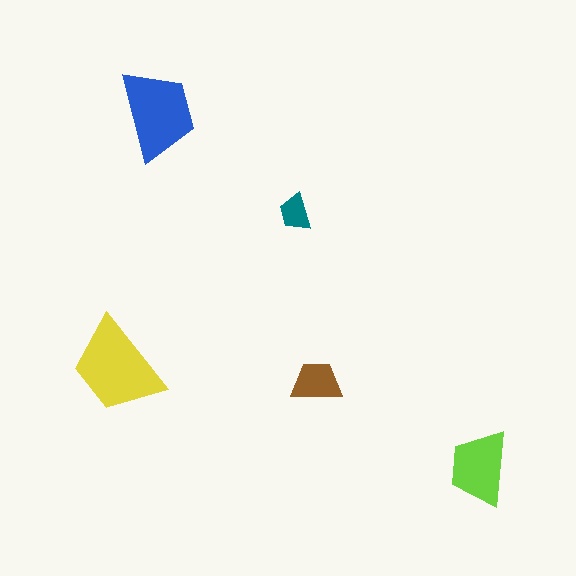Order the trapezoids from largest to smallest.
the yellow one, the blue one, the lime one, the brown one, the teal one.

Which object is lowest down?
The lime trapezoid is bottommost.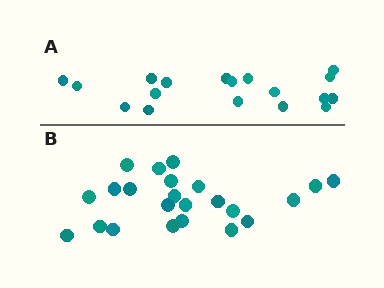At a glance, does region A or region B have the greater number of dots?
Region B (the bottom region) has more dots.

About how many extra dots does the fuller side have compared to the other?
Region B has about 5 more dots than region A.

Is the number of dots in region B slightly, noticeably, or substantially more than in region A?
Region B has noticeably more, but not dramatically so. The ratio is roughly 1.3 to 1.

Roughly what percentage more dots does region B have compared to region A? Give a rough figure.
About 30% more.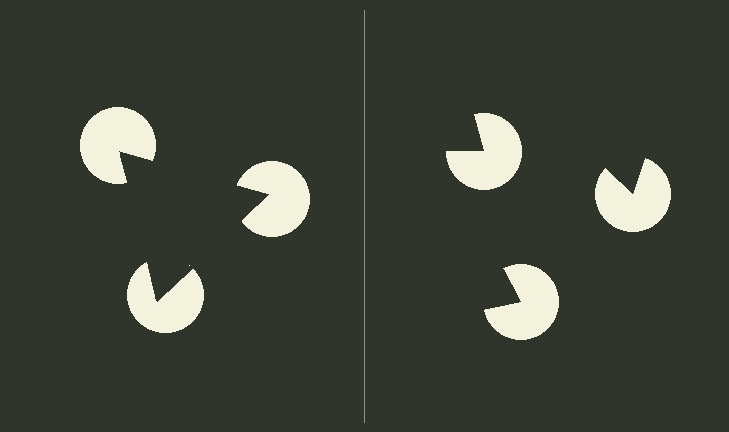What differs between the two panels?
The pac-man discs are positioned identically on both sides; only the wedge orientations differ. On the left they align to a triangle; on the right they are misaligned.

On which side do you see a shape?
An illusory triangle appears on the left side. On the right side the wedge cuts are rotated, so no coherent shape forms.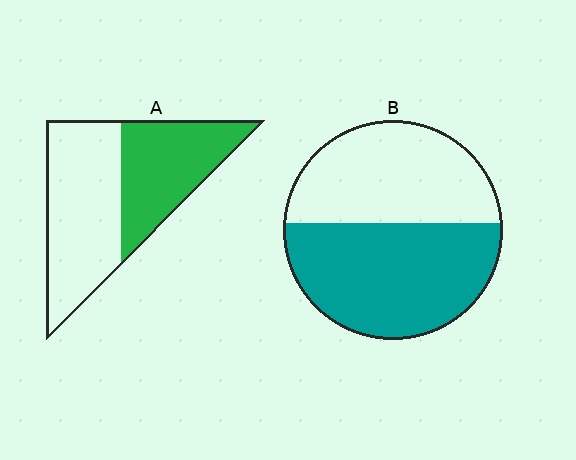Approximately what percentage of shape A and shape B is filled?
A is approximately 45% and B is approximately 55%.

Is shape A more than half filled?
No.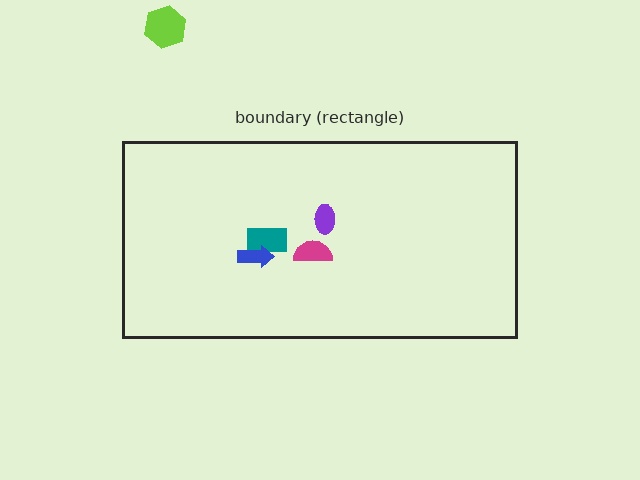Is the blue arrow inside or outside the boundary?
Inside.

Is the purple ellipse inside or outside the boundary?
Inside.